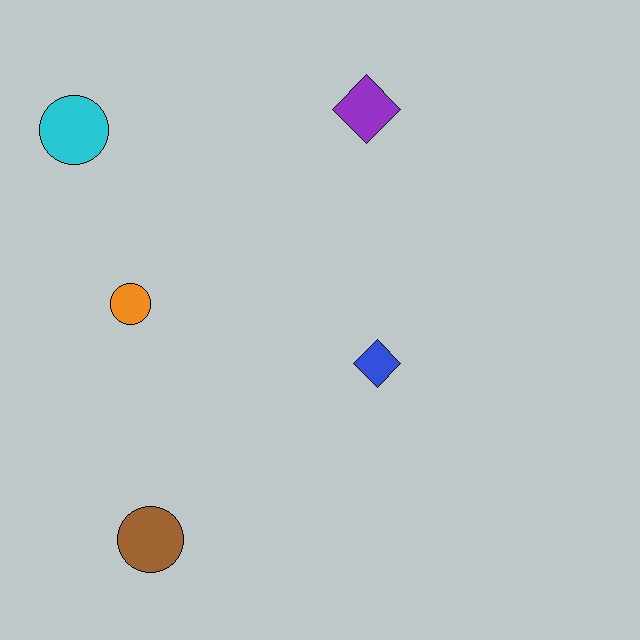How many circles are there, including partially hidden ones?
There are 3 circles.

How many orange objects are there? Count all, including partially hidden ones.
There is 1 orange object.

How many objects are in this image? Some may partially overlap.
There are 5 objects.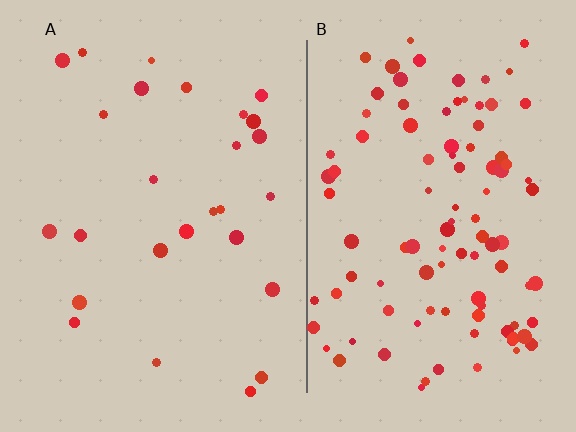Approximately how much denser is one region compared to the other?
Approximately 3.8× — region B over region A.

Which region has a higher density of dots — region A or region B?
B (the right).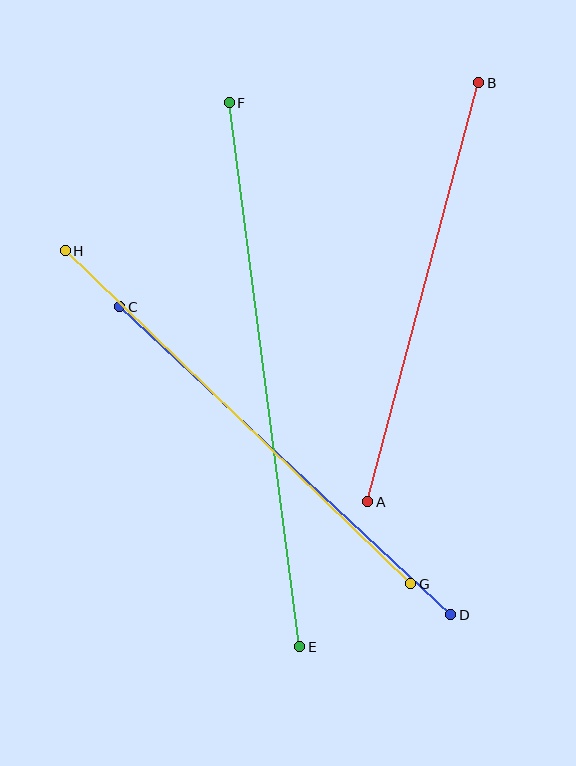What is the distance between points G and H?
The distance is approximately 480 pixels.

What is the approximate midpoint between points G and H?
The midpoint is at approximately (238, 417) pixels.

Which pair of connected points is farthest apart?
Points E and F are farthest apart.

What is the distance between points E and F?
The distance is approximately 549 pixels.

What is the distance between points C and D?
The distance is approximately 452 pixels.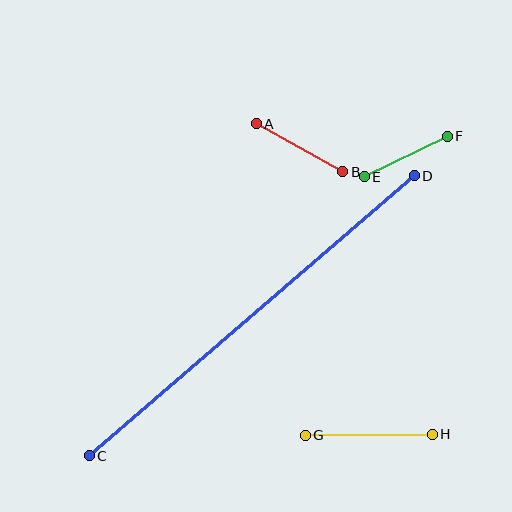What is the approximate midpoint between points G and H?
The midpoint is at approximately (369, 435) pixels.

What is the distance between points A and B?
The distance is approximately 99 pixels.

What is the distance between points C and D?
The distance is approximately 429 pixels.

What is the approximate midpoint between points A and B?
The midpoint is at approximately (300, 148) pixels.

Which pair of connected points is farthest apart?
Points C and D are farthest apart.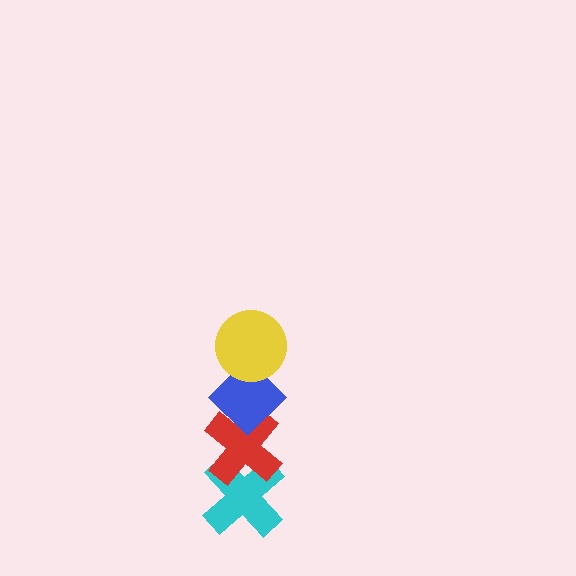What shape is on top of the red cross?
The blue diamond is on top of the red cross.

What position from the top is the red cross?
The red cross is 3rd from the top.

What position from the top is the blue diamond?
The blue diamond is 2nd from the top.